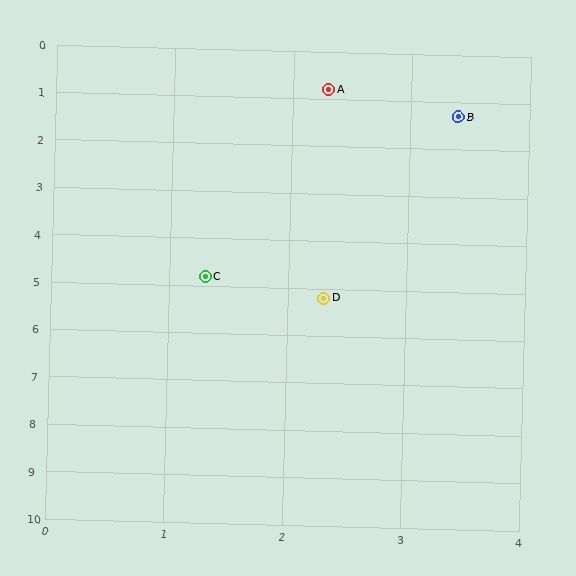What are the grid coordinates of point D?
Point D is at approximately (2.3, 5.2).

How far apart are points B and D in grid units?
Points B and D are about 4.1 grid units apart.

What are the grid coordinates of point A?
Point A is at approximately (2.3, 0.8).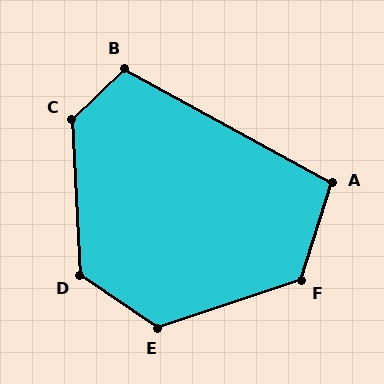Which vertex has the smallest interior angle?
A, at approximately 101 degrees.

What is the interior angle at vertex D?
Approximately 127 degrees (obtuse).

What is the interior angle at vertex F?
Approximately 126 degrees (obtuse).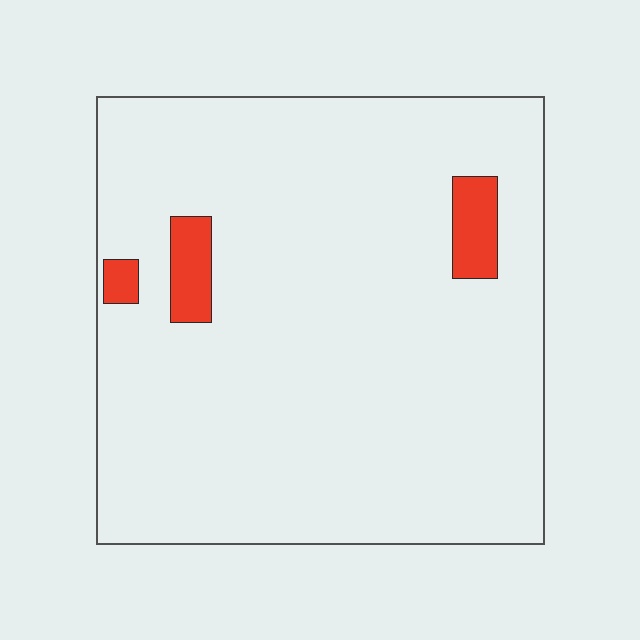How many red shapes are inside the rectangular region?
3.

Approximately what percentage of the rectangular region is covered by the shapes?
Approximately 5%.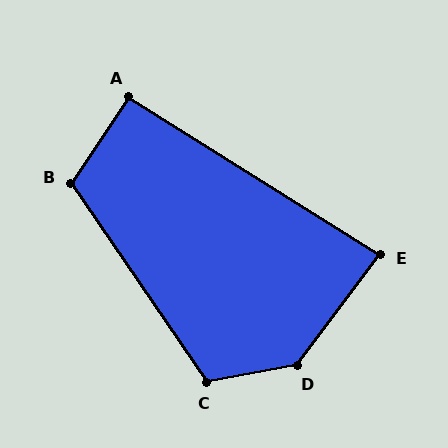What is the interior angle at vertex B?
Approximately 111 degrees (obtuse).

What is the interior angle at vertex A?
Approximately 92 degrees (approximately right).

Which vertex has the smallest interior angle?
E, at approximately 85 degrees.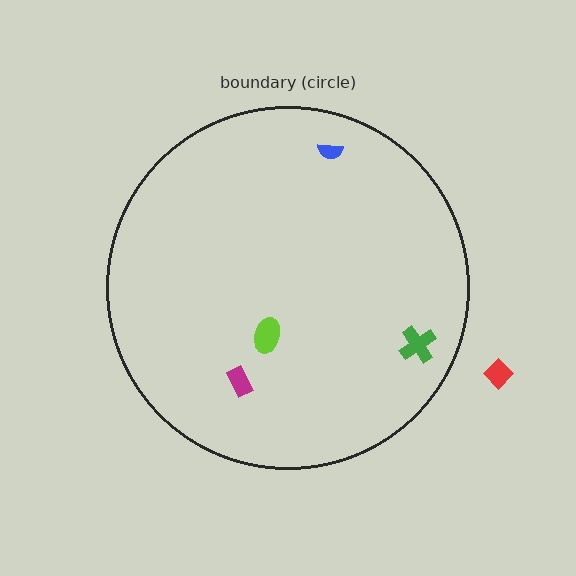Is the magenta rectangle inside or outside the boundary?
Inside.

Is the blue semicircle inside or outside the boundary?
Inside.